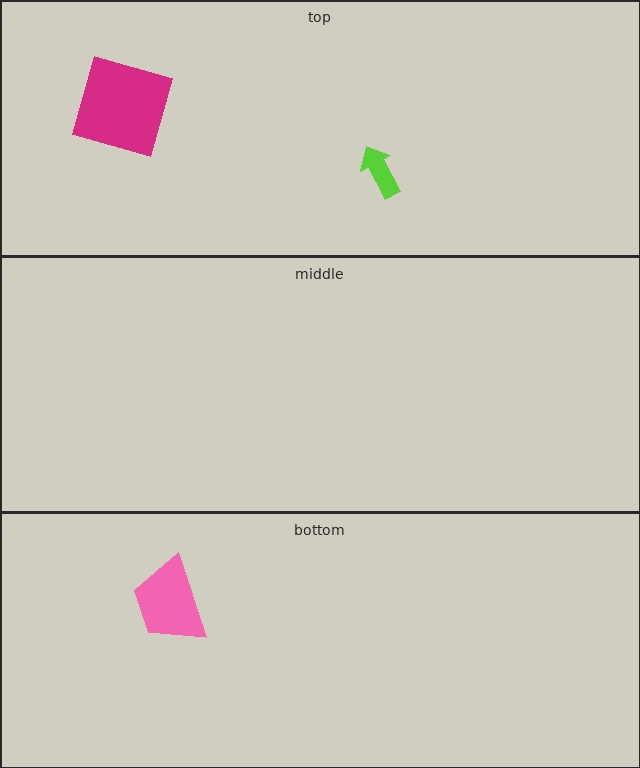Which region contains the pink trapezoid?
The bottom region.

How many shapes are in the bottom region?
1.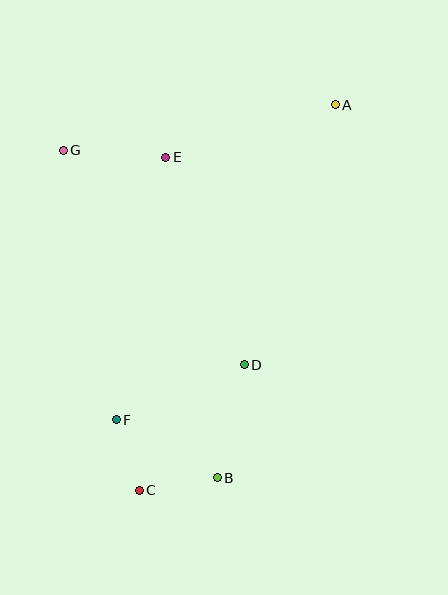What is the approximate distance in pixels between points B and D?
The distance between B and D is approximately 117 pixels.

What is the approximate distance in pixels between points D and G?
The distance between D and G is approximately 281 pixels.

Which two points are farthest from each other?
Points A and C are farthest from each other.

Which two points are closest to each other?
Points C and F are closest to each other.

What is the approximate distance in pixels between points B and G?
The distance between B and G is approximately 362 pixels.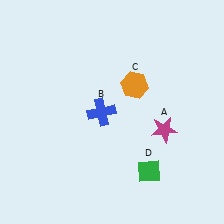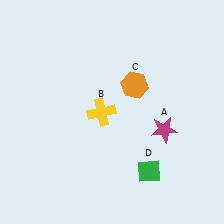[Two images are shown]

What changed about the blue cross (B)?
In Image 1, B is blue. In Image 2, it changed to yellow.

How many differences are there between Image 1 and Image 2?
There is 1 difference between the two images.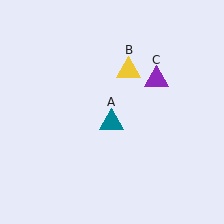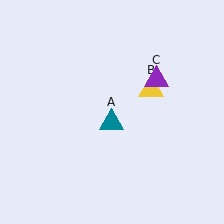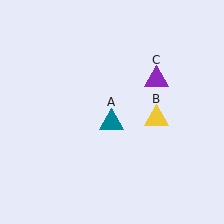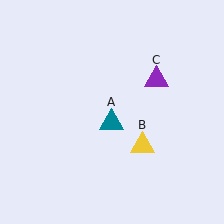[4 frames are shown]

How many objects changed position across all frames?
1 object changed position: yellow triangle (object B).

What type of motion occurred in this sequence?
The yellow triangle (object B) rotated clockwise around the center of the scene.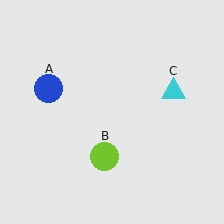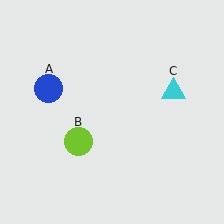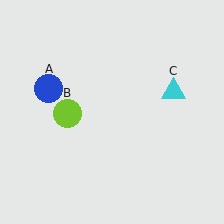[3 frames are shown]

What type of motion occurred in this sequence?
The lime circle (object B) rotated clockwise around the center of the scene.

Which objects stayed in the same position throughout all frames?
Blue circle (object A) and cyan triangle (object C) remained stationary.